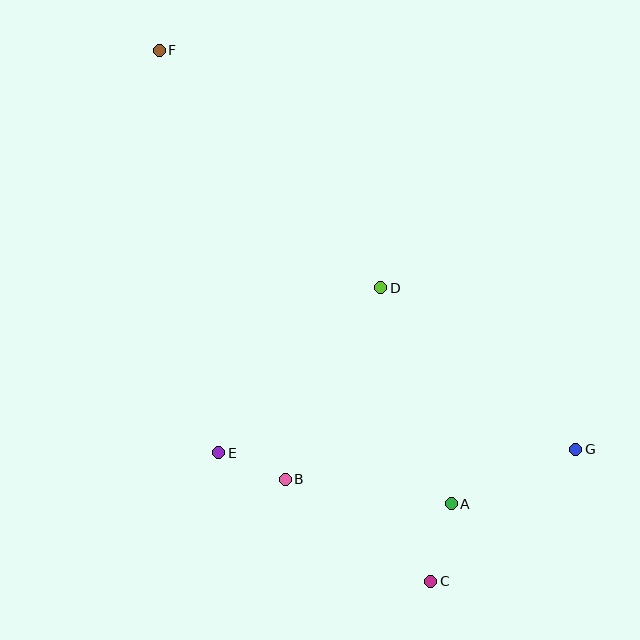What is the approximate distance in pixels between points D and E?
The distance between D and E is approximately 231 pixels.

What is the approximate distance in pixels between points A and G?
The distance between A and G is approximately 136 pixels.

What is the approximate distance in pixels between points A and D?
The distance between A and D is approximately 227 pixels.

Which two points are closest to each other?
Points B and E are closest to each other.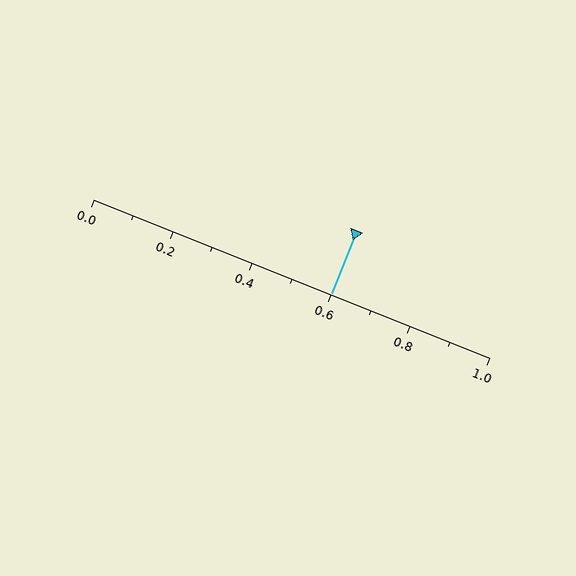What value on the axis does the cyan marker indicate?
The marker indicates approximately 0.6.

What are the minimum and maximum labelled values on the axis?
The axis runs from 0.0 to 1.0.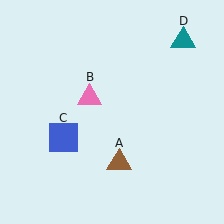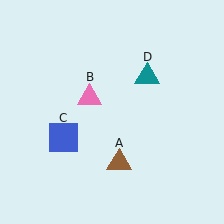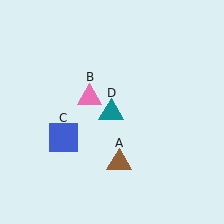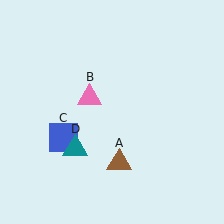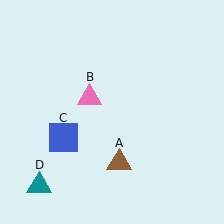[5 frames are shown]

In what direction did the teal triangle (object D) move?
The teal triangle (object D) moved down and to the left.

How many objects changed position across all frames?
1 object changed position: teal triangle (object D).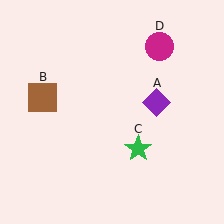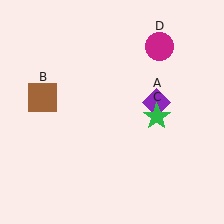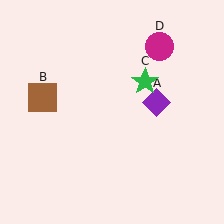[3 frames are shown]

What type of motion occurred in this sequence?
The green star (object C) rotated counterclockwise around the center of the scene.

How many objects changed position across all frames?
1 object changed position: green star (object C).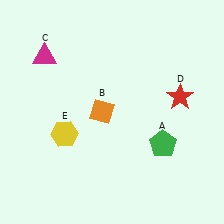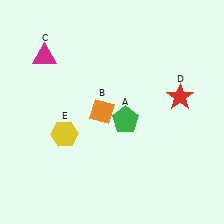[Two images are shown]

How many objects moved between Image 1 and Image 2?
1 object moved between the two images.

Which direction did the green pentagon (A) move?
The green pentagon (A) moved left.